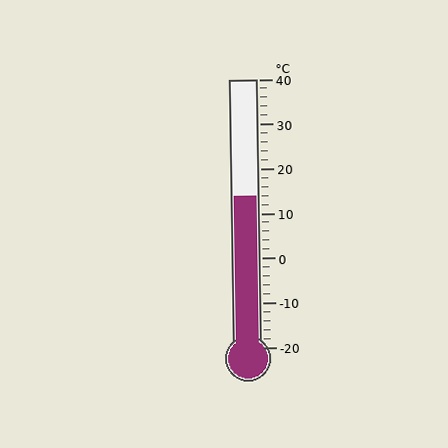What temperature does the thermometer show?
The thermometer shows approximately 14°C.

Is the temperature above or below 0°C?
The temperature is above 0°C.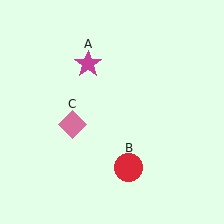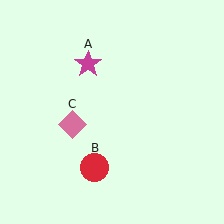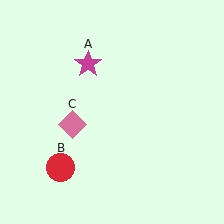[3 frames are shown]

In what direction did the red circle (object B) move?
The red circle (object B) moved left.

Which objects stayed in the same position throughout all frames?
Magenta star (object A) and pink diamond (object C) remained stationary.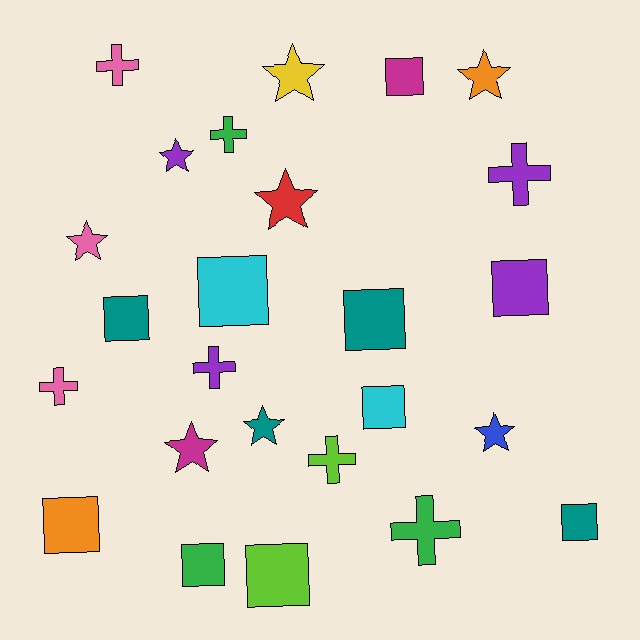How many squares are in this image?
There are 10 squares.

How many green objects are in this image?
There are 3 green objects.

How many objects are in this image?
There are 25 objects.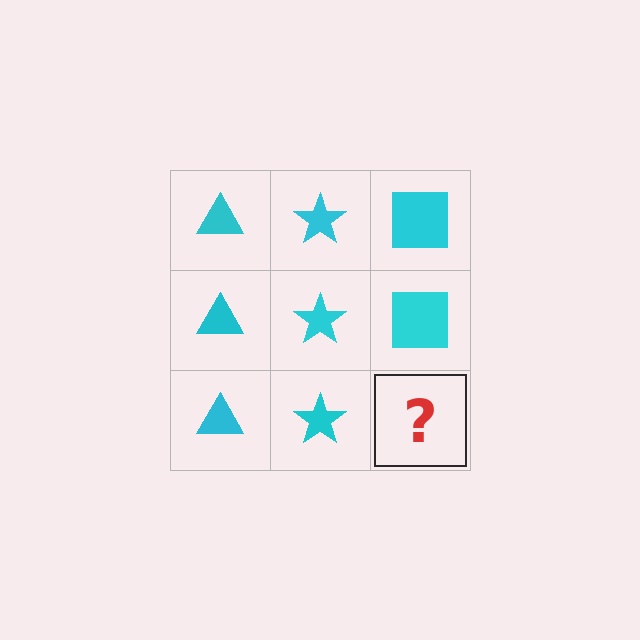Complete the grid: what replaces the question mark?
The question mark should be replaced with a cyan square.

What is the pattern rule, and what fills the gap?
The rule is that each column has a consistent shape. The gap should be filled with a cyan square.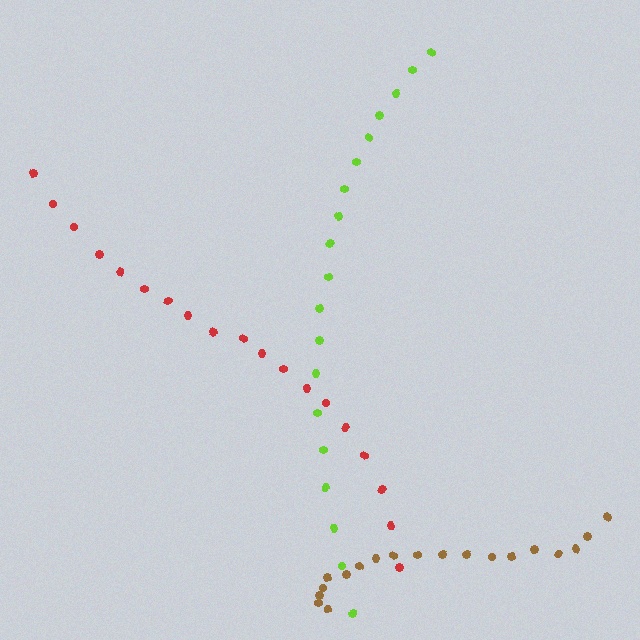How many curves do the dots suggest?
There are 3 distinct paths.